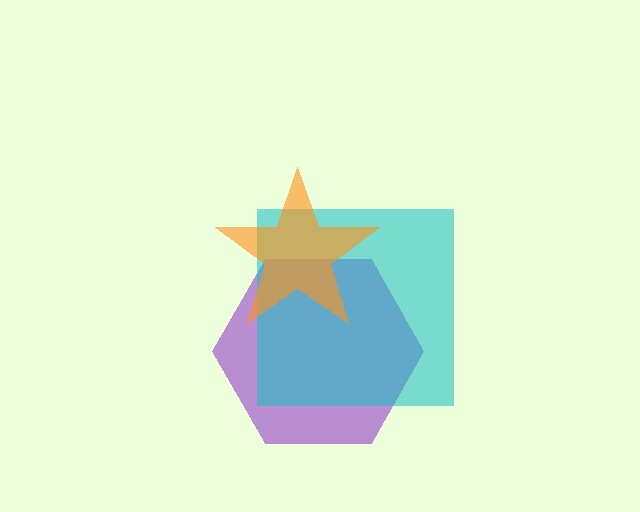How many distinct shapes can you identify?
There are 3 distinct shapes: a purple hexagon, a cyan square, an orange star.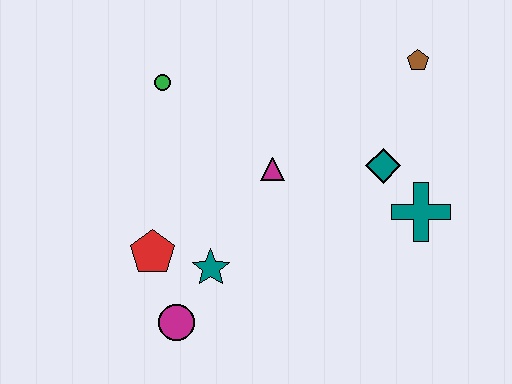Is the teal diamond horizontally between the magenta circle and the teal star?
No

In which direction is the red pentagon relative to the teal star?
The red pentagon is to the left of the teal star.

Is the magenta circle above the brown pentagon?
No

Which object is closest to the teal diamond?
The teal cross is closest to the teal diamond.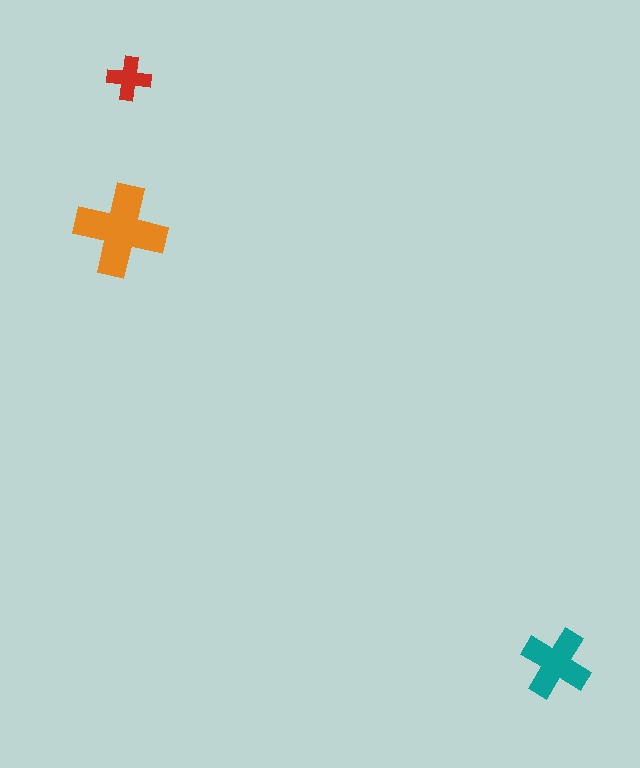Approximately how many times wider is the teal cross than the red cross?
About 1.5 times wider.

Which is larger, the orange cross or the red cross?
The orange one.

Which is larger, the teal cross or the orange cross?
The orange one.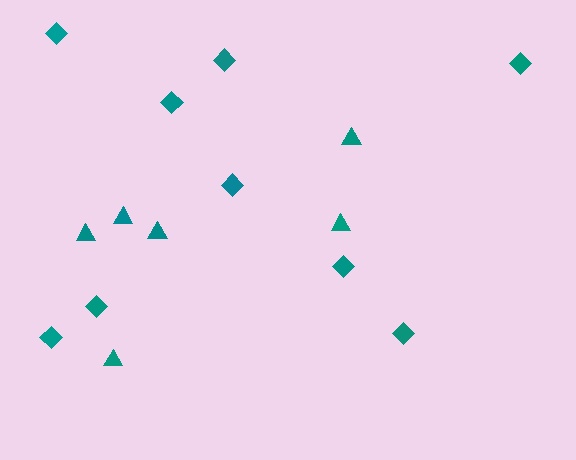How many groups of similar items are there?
There are 2 groups: one group of triangles (6) and one group of diamonds (9).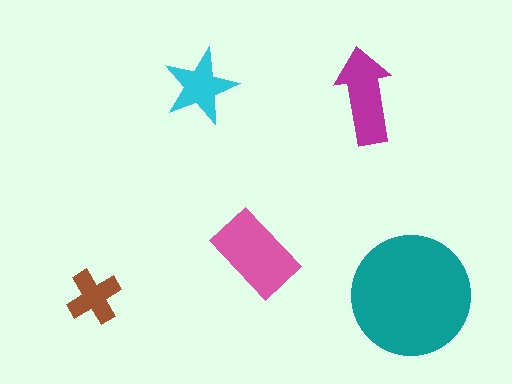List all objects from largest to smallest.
The teal circle, the pink rectangle, the magenta arrow, the cyan star, the brown cross.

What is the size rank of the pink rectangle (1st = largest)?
2nd.